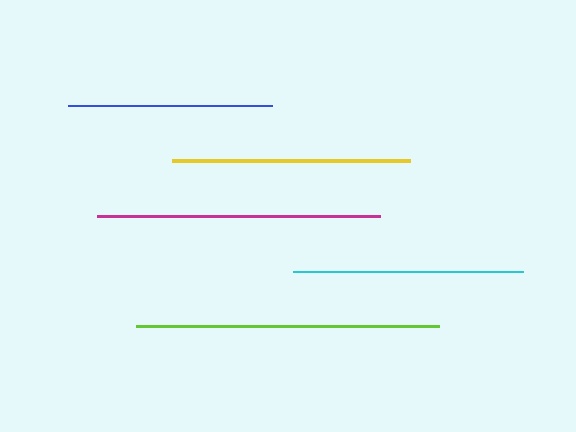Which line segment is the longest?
The lime line is the longest at approximately 303 pixels.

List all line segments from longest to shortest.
From longest to shortest: lime, magenta, yellow, cyan, blue.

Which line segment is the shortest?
The blue line is the shortest at approximately 204 pixels.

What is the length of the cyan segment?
The cyan segment is approximately 230 pixels long.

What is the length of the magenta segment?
The magenta segment is approximately 283 pixels long.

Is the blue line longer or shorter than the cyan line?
The cyan line is longer than the blue line.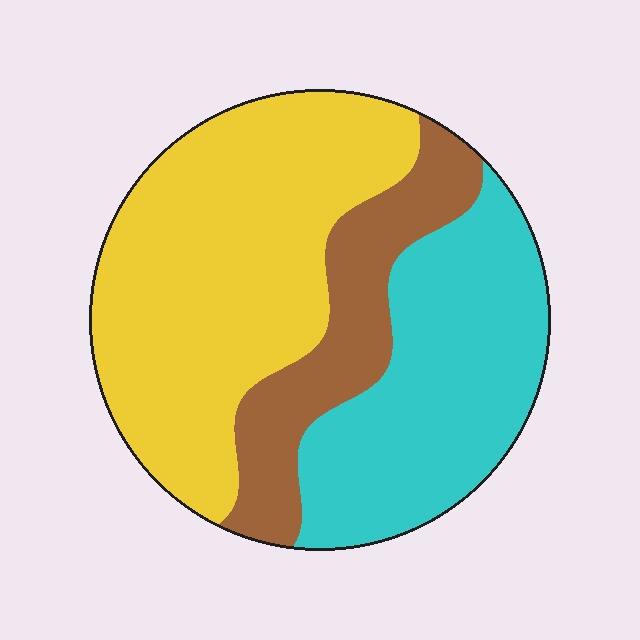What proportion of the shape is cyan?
Cyan takes up between a quarter and a half of the shape.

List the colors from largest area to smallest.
From largest to smallest: yellow, cyan, brown.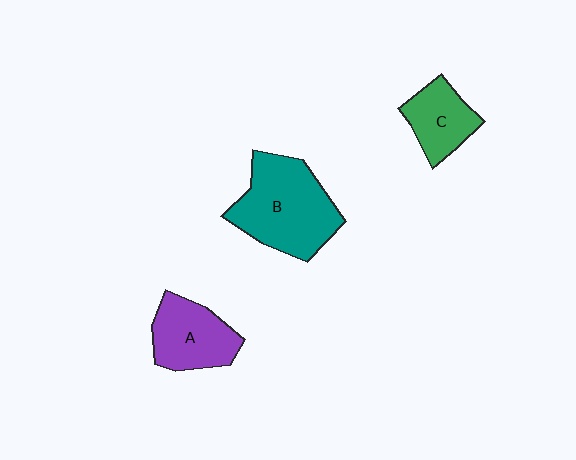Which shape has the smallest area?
Shape C (green).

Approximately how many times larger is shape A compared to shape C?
Approximately 1.3 times.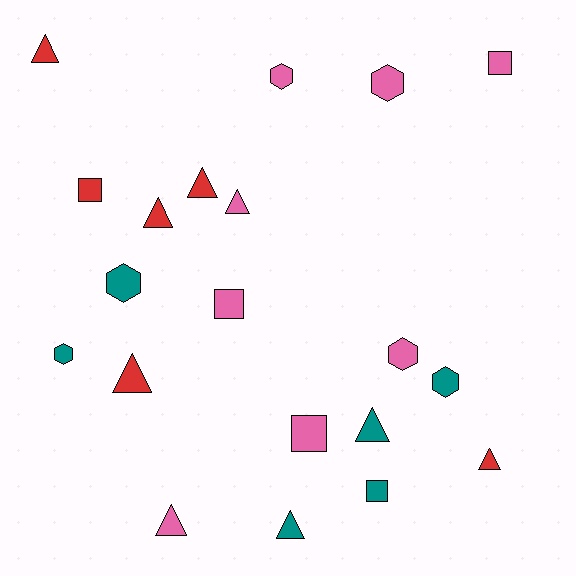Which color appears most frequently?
Pink, with 8 objects.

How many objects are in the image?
There are 20 objects.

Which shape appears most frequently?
Triangle, with 9 objects.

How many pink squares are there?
There are 3 pink squares.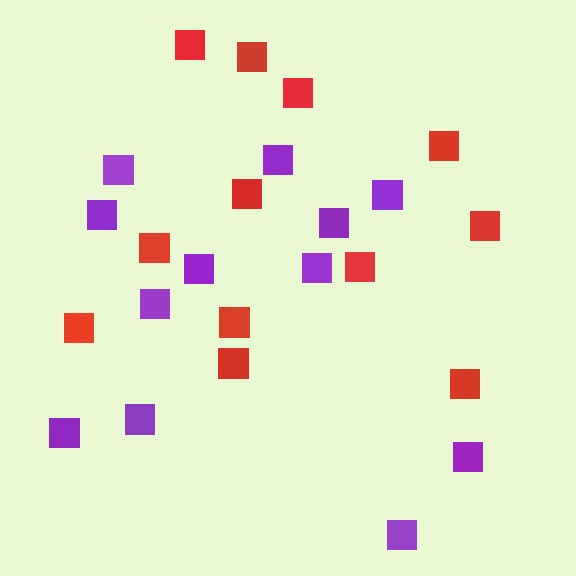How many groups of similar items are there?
There are 2 groups: one group of purple squares (12) and one group of red squares (12).